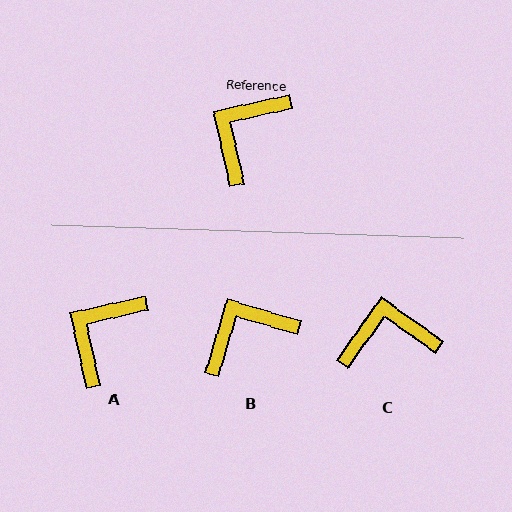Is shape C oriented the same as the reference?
No, it is off by about 48 degrees.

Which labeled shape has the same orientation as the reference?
A.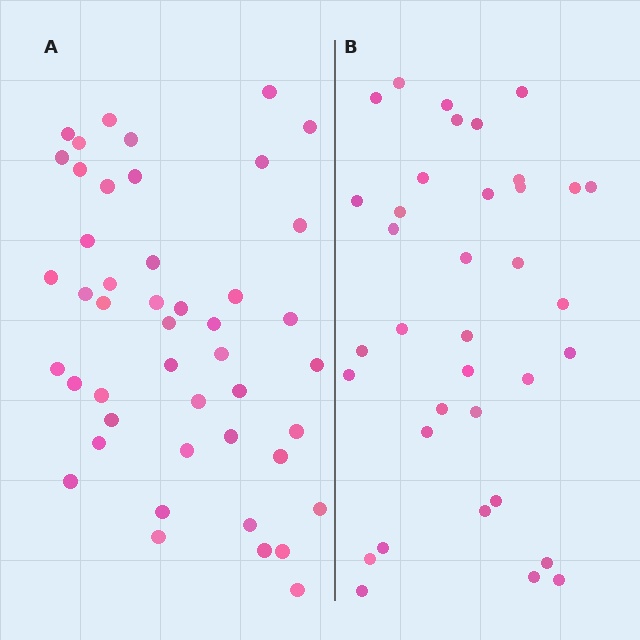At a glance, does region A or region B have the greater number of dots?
Region A (the left region) has more dots.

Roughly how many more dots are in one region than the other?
Region A has roughly 10 or so more dots than region B.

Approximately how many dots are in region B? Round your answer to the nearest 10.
About 40 dots. (The exact count is 36, which rounds to 40.)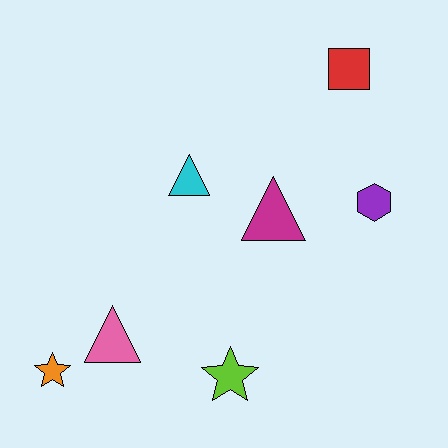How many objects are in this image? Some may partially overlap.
There are 7 objects.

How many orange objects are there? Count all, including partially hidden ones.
There is 1 orange object.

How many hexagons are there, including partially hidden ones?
There is 1 hexagon.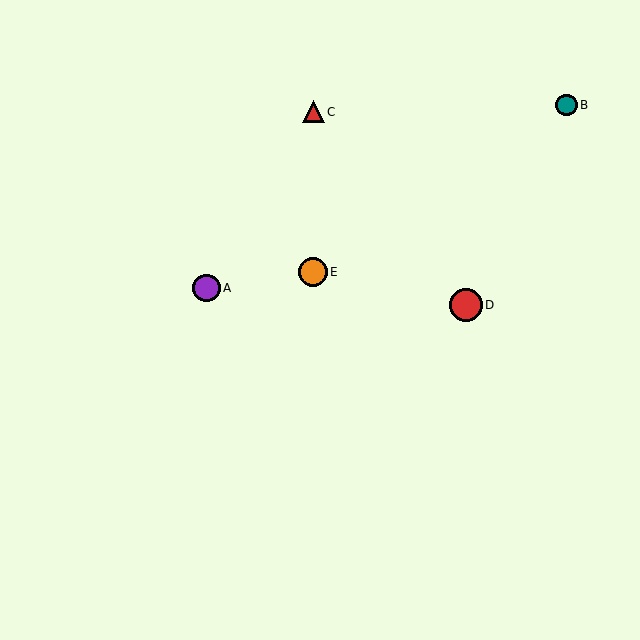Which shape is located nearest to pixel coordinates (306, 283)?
The orange circle (labeled E) at (313, 272) is nearest to that location.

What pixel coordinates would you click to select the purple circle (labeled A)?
Click at (206, 288) to select the purple circle A.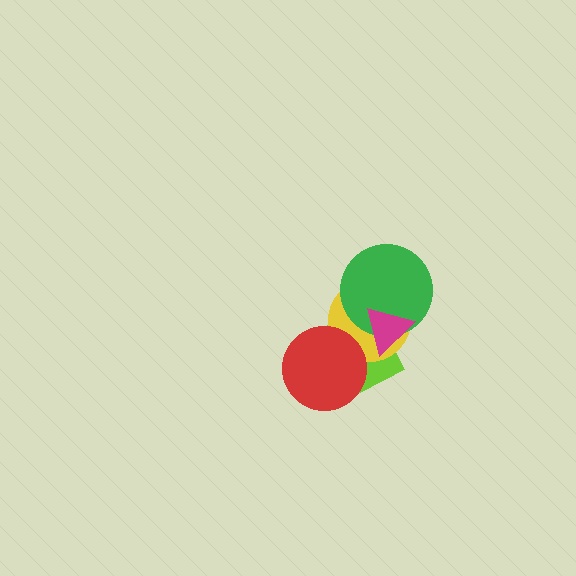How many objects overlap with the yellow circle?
4 objects overlap with the yellow circle.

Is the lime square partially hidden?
Yes, it is partially covered by another shape.